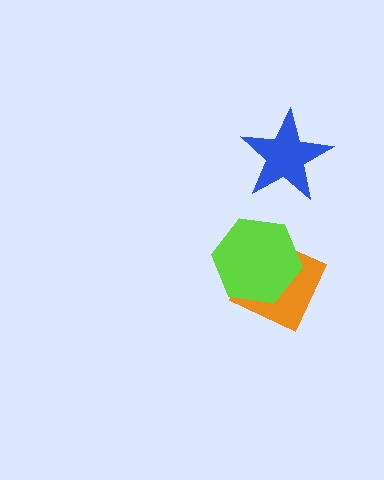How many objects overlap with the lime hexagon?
1 object overlaps with the lime hexagon.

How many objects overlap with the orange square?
1 object overlaps with the orange square.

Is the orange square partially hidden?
Yes, it is partially covered by another shape.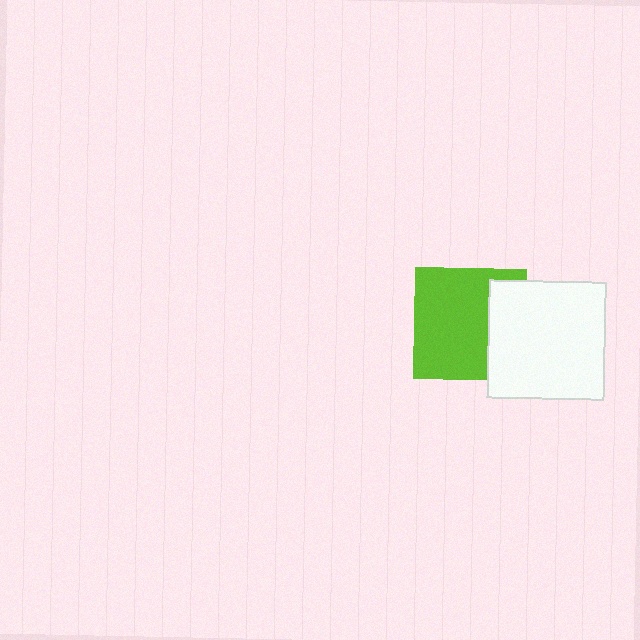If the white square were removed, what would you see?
You would see the complete lime square.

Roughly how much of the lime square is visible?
Most of it is visible (roughly 69%).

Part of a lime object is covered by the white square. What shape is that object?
It is a square.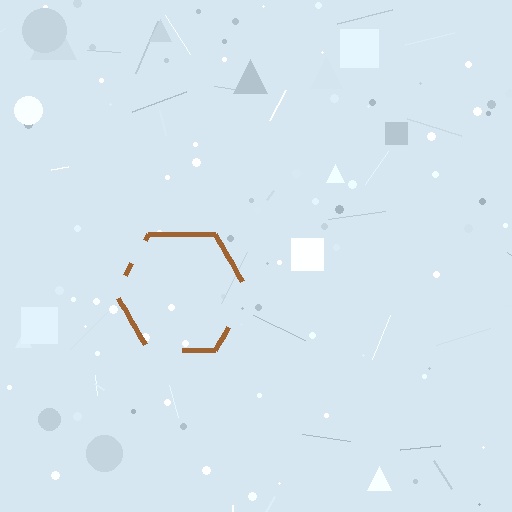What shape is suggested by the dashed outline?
The dashed outline suggests a hexagon.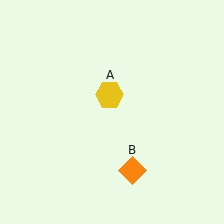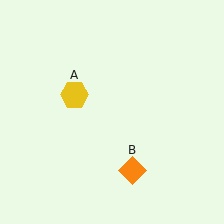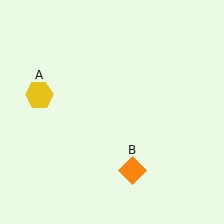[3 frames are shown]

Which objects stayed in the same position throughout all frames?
Orange diamond (object B) remained stationary.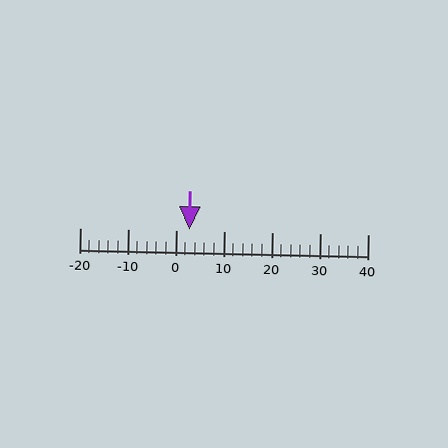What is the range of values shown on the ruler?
The ruler shows values from -20 to 40.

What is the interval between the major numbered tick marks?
The major tick marks are spaced 10 units apart.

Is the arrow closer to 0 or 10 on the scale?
The arrow is closer to 0.